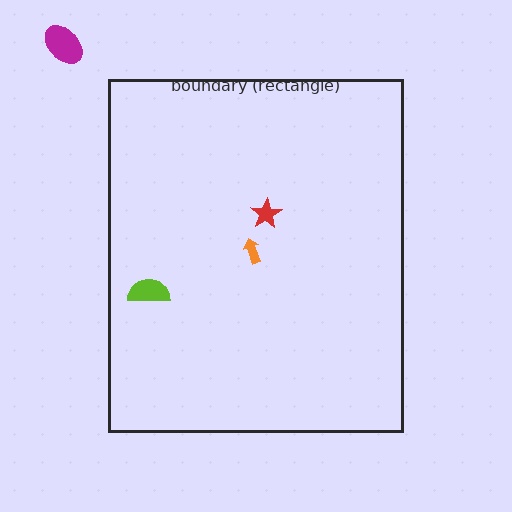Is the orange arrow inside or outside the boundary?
Inside.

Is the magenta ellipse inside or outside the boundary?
Outside.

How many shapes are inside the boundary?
3 inside, 1 outside.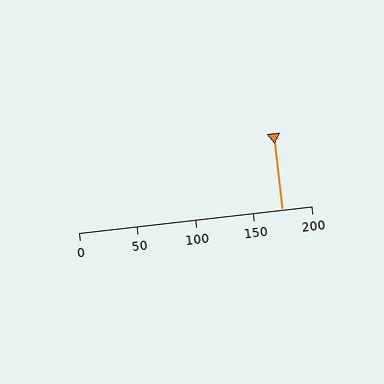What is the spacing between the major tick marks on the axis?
The major ticks are spaced 50 apart.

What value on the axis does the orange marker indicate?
The marker indicates approximately 175.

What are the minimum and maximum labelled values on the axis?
The axis runs from 0 to 200.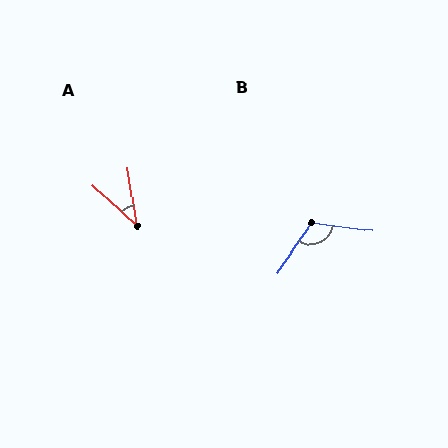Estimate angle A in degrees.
Approximately 38 degrees.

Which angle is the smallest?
A, at approximately 38 degrees.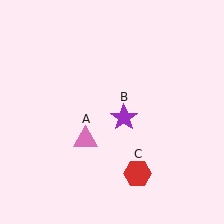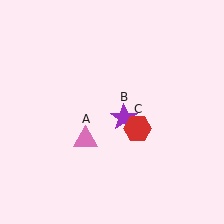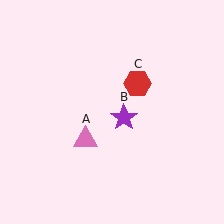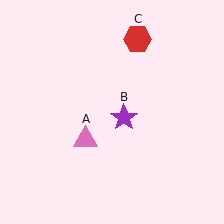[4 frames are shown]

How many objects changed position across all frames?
1 object changed position: red hexagon (object C).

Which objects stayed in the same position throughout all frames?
Pink triangle (object A) and purple star (object B) remained stationary.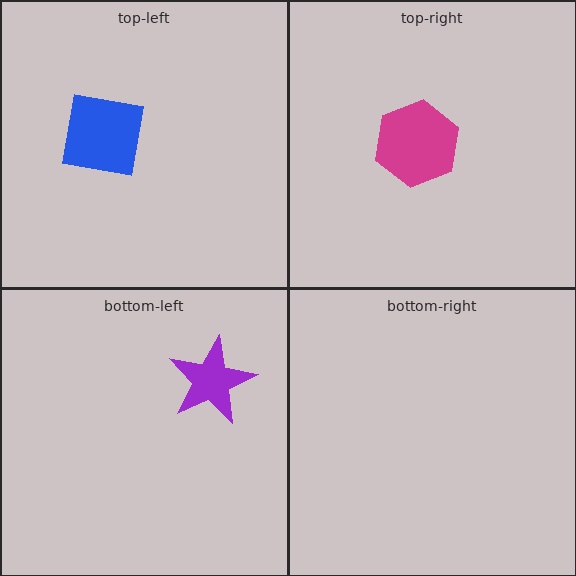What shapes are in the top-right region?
The magenta hexagon.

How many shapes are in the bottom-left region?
1.